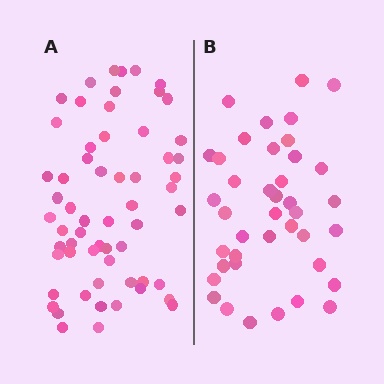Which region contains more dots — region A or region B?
Region A (the left region) has more dots.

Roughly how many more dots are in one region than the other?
Region A has approximately 20 more dots than region B.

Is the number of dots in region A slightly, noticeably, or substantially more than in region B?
Region A has substantially more. The ratio is roughly 1.5 to 1.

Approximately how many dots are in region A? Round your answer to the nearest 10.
About 60 dots.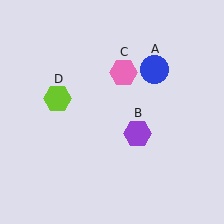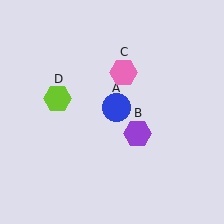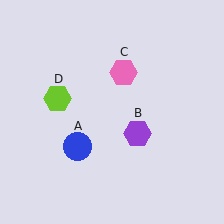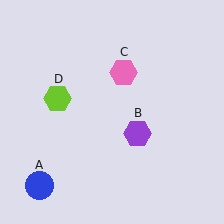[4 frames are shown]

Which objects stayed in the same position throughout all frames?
Purple hexagon (object B) and pink hexagon (object C) and lime hexagon (object D) remained stationary.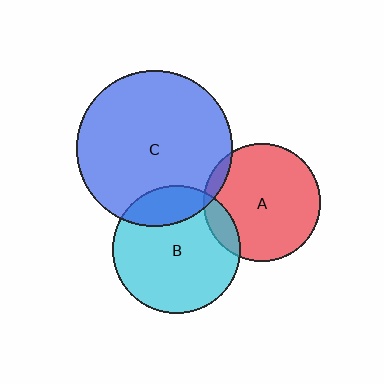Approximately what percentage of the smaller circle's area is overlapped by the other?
Approximately 5%.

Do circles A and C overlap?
Yes.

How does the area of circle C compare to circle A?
Approximately 1.8 times.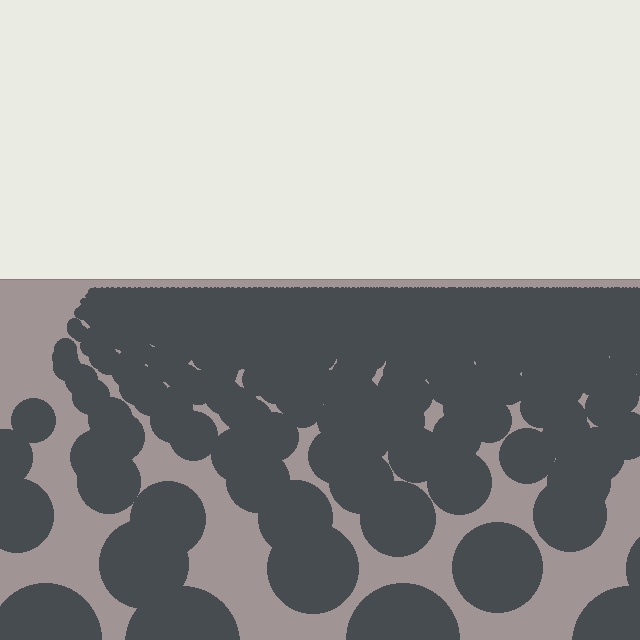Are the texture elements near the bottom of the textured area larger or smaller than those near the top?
Larger. Near the bottom, elements are closer to the viewer and appear at a bigger on-screen size.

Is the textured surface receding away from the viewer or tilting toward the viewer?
The surface is receding away from the viewer. Texture elements get smaller and denser toward the top.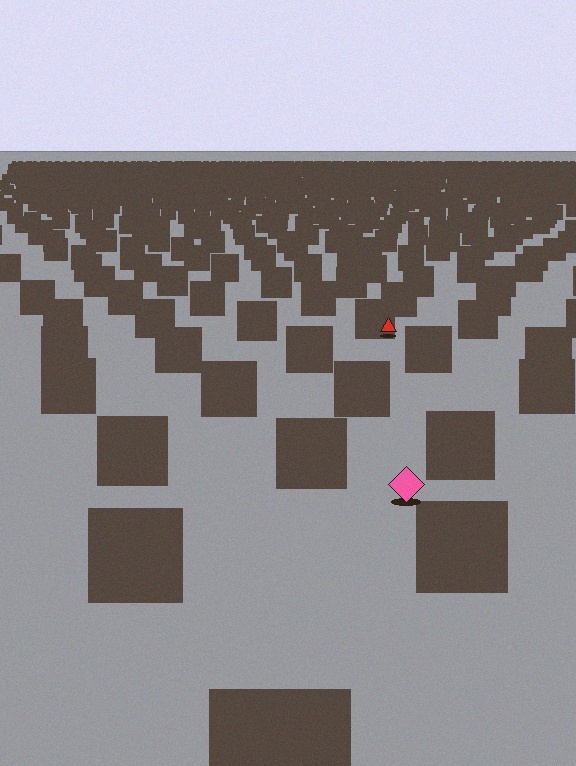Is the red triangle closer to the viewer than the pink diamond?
No. The pink diamond is closer — you can tell from the texture gradient: the ground texture is coarser near it.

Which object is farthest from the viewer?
The red triangle is farthest from the viewer. It appears smaller and the ground texture around it is denser.